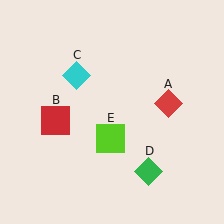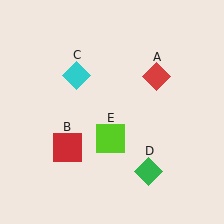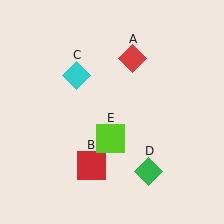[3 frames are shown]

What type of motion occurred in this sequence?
The red diamond (object A), red square (object B) rotated counterclockwise around the center of the scene.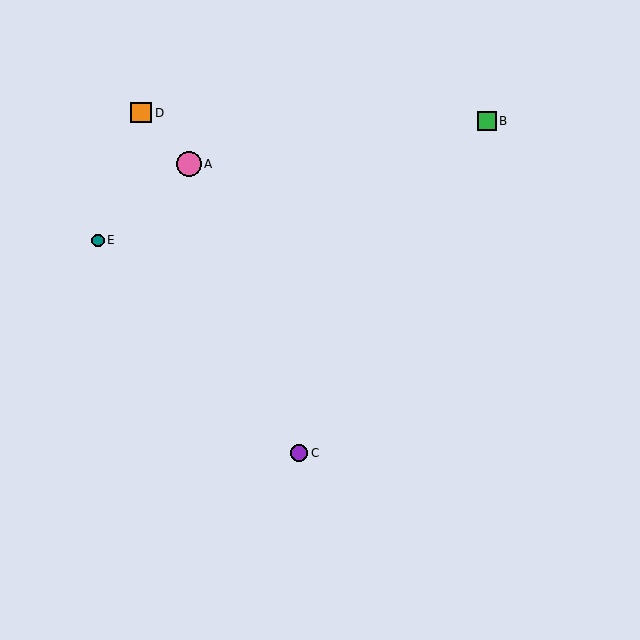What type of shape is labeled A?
Shape A is a pink circle.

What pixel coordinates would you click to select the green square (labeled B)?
Click at (487, 121) to select the green square B.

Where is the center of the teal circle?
The center of the teal circle is at (98, 240).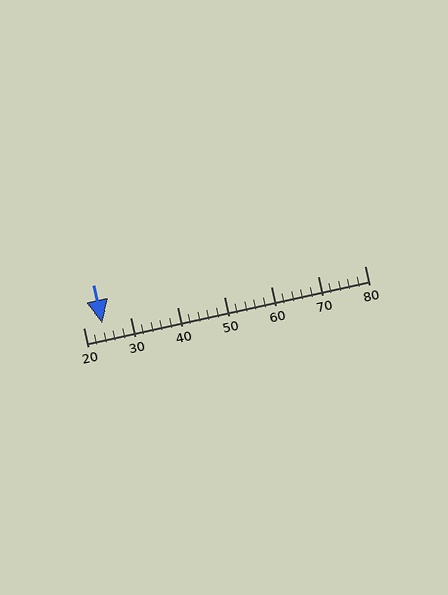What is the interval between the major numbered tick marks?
The major tick marks are spaced 10 units apart.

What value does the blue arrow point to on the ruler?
The blue arrow points to approximately 24.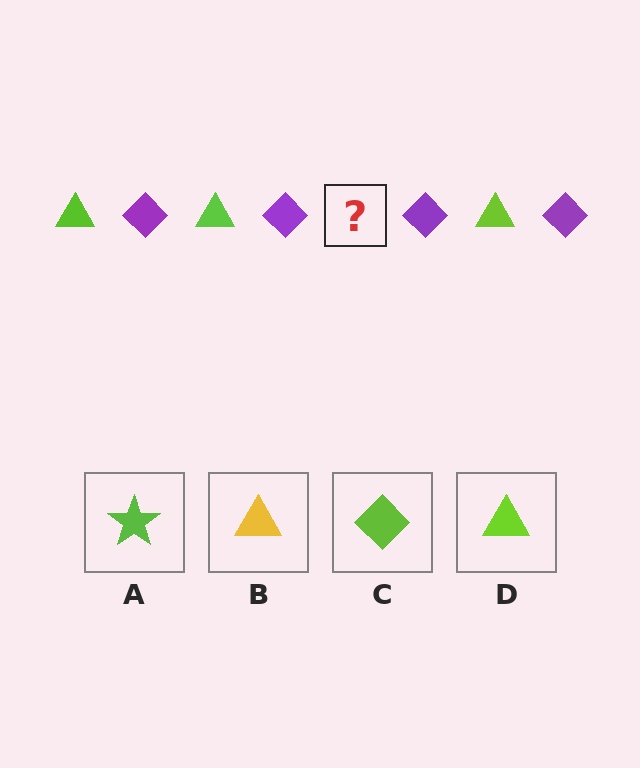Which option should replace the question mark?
Option D.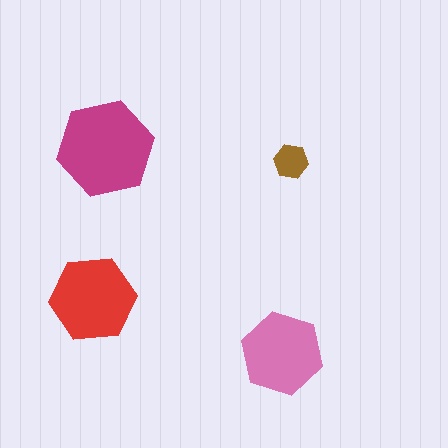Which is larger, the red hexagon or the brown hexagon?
The red one.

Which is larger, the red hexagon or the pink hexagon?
The red one.